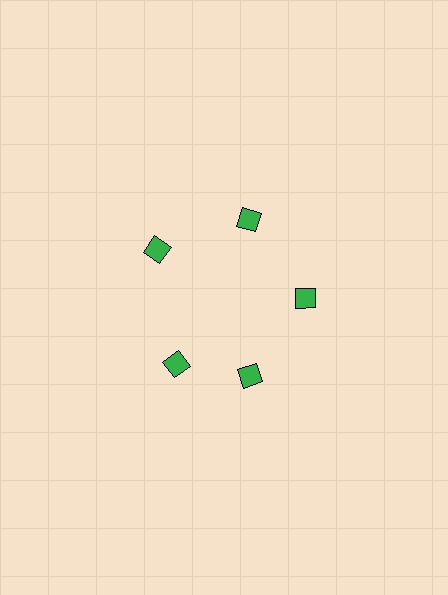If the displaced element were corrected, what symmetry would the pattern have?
It would have 5-fold rotational symmetry — the pattern would map onto itself every 72 degrees.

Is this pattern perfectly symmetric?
No. The 5 green squares are arranged in a ring, but one element near the 8 o'clock position is rotated out of alignment along the ring, breaking the 5-fold rotational symmetry.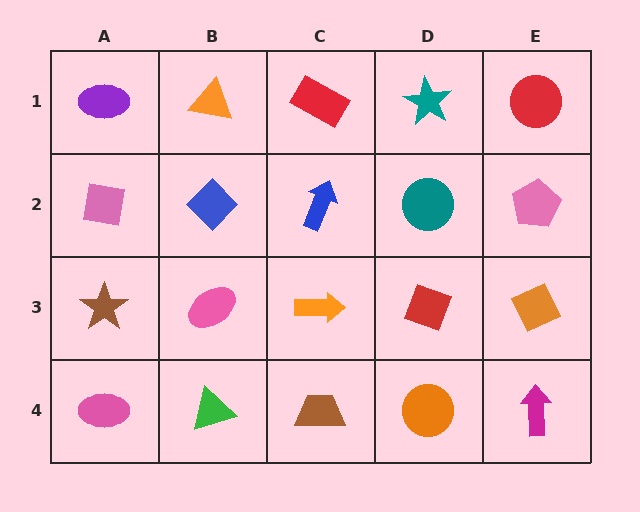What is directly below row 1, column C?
A blue arrow.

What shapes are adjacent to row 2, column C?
A red rectangle (row 1, column C), an orange arrow (row 3, column C), a blue diamond (row 2, column B), a teal circle (row 2, column D).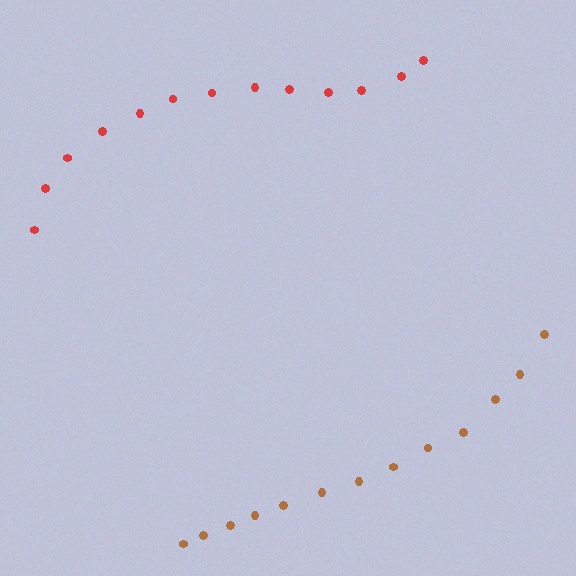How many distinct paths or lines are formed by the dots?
There are 2 distinct paths.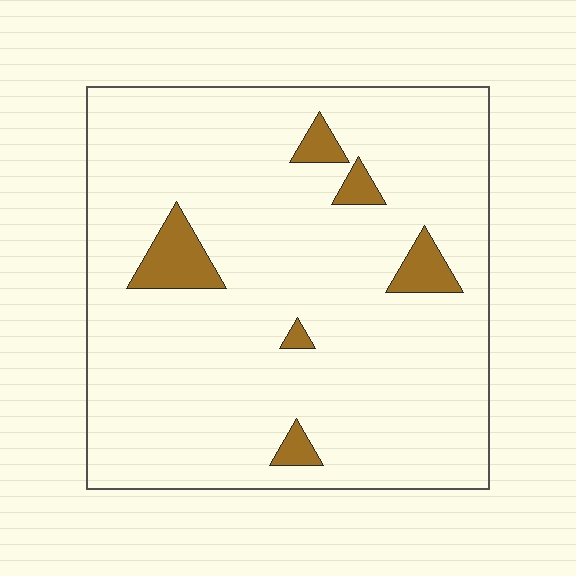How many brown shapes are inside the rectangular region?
6.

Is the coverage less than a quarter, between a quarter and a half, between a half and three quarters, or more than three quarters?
Less than a quarter.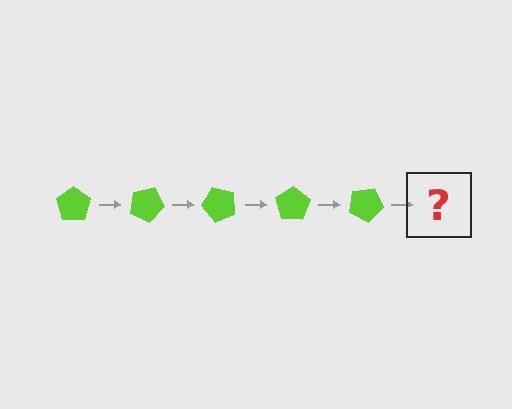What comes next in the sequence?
The next element should be a lime pentagon rotated 125 degrees.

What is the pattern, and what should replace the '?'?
The pattern is that the pentagon rotates 25 degrees each step. The '?' should be a lime pentagon rotated 125 degrees.